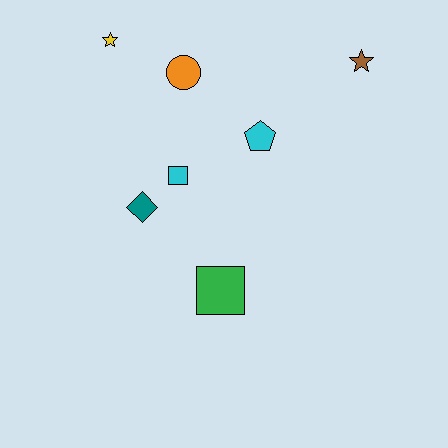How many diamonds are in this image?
There is 1 diamond.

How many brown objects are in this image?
There is 1 brown object.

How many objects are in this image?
There are 7 objects.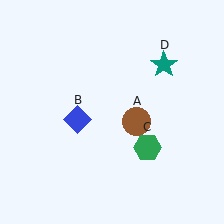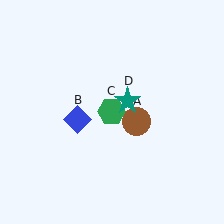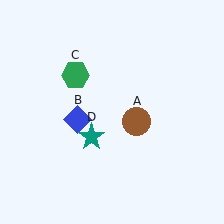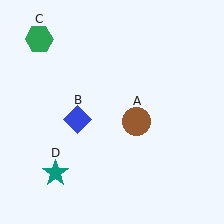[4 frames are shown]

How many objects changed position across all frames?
2 objects changed position: green hexagon (object C), teal star (object D).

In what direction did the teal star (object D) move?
The teal star (object D) moved down and to the left.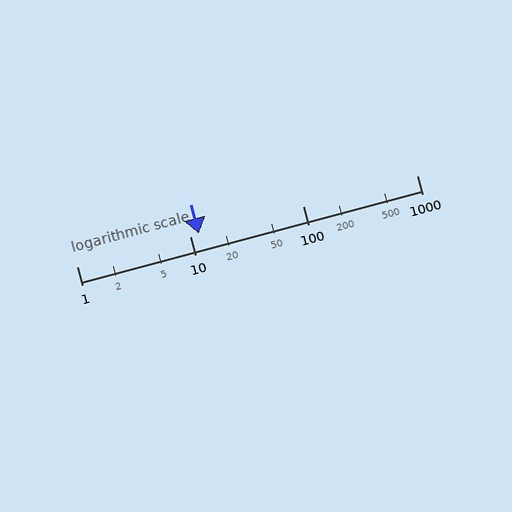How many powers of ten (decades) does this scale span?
The scale spans 3 decades, from 1 to 1000.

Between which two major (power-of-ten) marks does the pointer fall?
The pointer is between 10 and 100.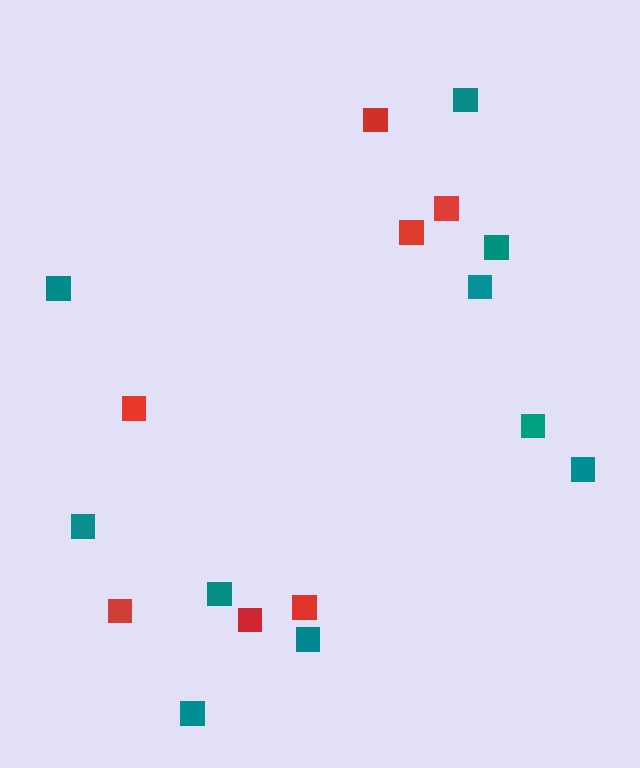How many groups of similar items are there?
There are 2 groups: one group of red squares (7) and one group of teal squares (10).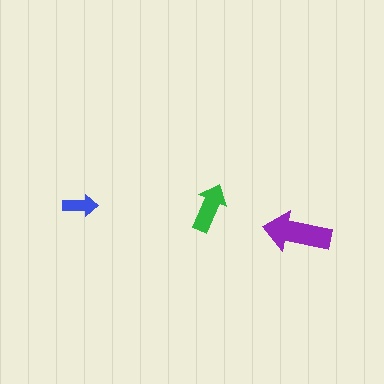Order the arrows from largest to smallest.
the purple one, the green one, the blue one.